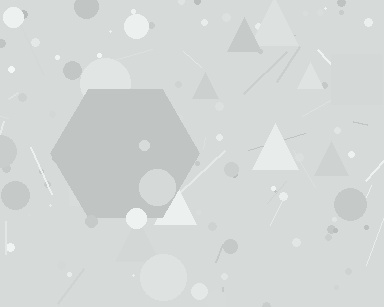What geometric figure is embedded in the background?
A hexagon is embedded in the background.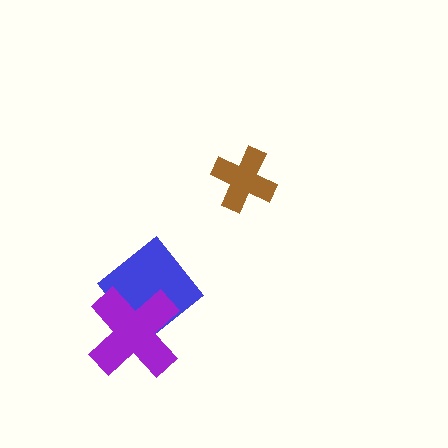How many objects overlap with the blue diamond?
1 object overlaps with the blue diamond.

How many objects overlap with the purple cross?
1 object overlaps with the purple cross.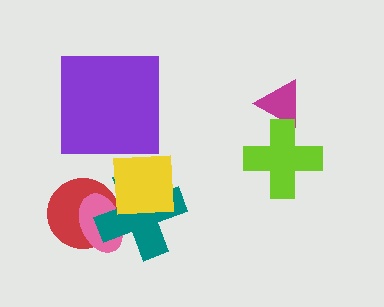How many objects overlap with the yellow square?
1 object overlaps with the yellow square.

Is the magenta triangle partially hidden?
Yes, it is partially covered by another shape.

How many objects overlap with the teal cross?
3 objects overlap with the teal cross.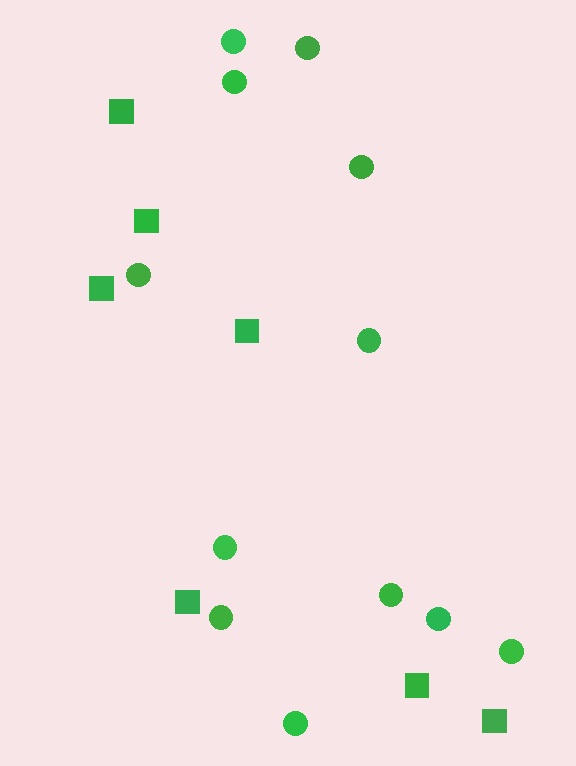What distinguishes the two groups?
There are 2 groups: one group of squares (7) and one group of circles (12).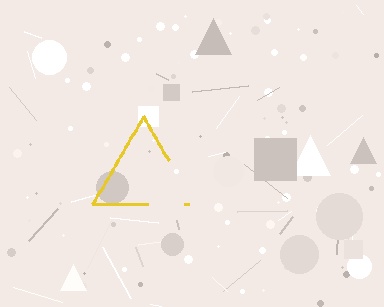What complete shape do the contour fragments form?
The contour fragments form a triangle.